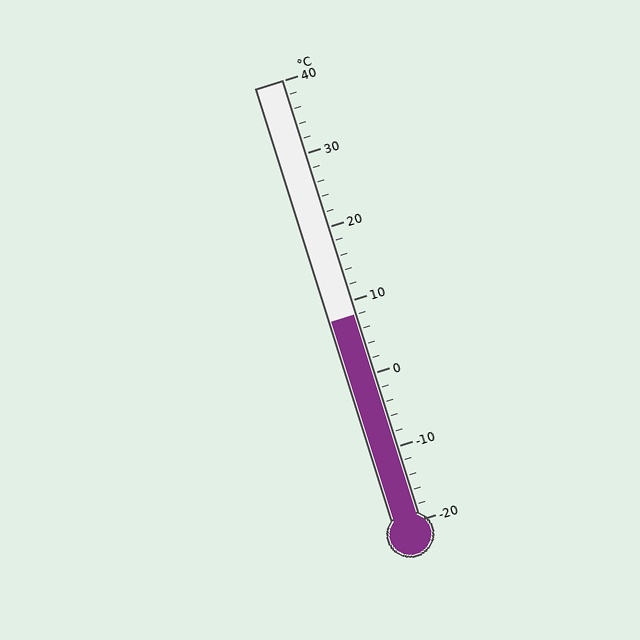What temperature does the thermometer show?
The thermometer shows approximately 8°C.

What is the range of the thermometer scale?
The thermometer scale ranges from -20°C to 40°C.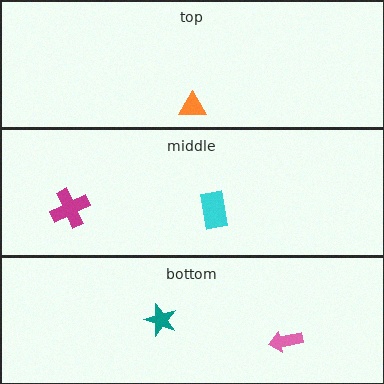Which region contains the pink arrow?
The bottom region.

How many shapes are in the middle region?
2.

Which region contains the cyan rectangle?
The middle region.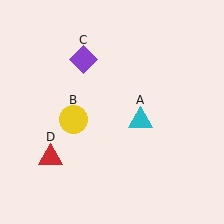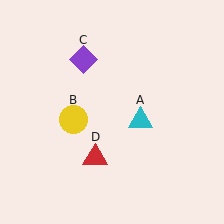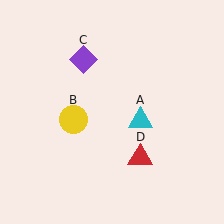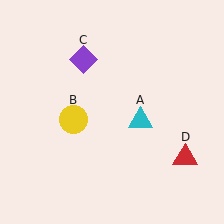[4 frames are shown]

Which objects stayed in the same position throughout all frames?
Cyan triangle (object A) and yellow circle (object B) and purple diamond (object C) remained stationary.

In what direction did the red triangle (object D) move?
The red triangle (object D) moved right.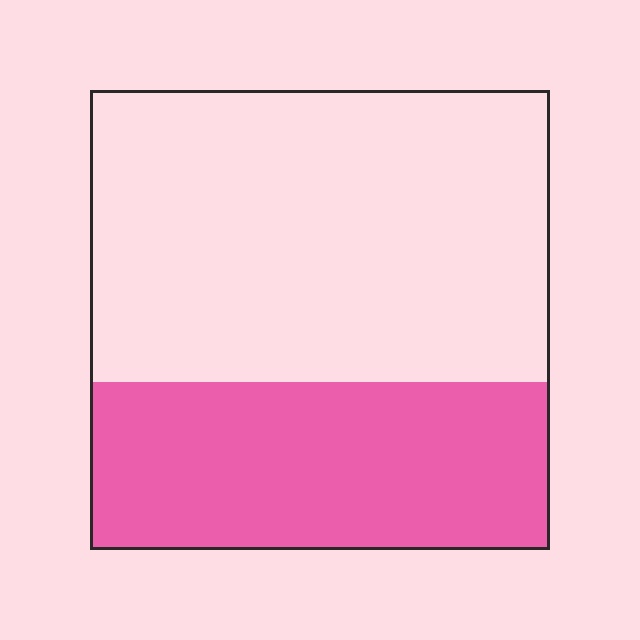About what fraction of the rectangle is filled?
About three eighths (3/8).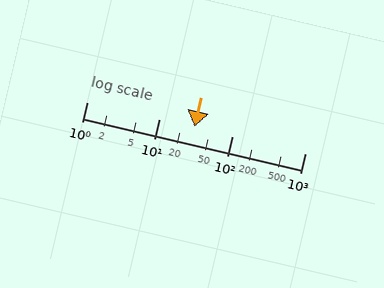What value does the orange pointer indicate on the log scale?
The pointer indicates approximately 30.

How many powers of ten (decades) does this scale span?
The scale spans 3 decades, from 1 to 1000.